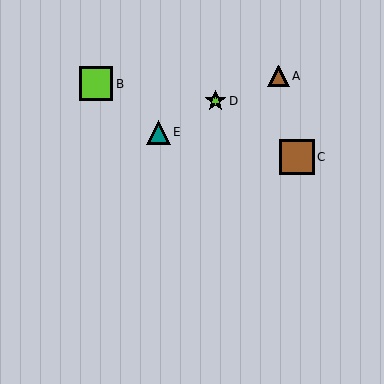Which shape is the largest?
The brown square (labeled C) is the largest.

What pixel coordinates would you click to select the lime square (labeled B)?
Click at (96, 84) to select the lime square B.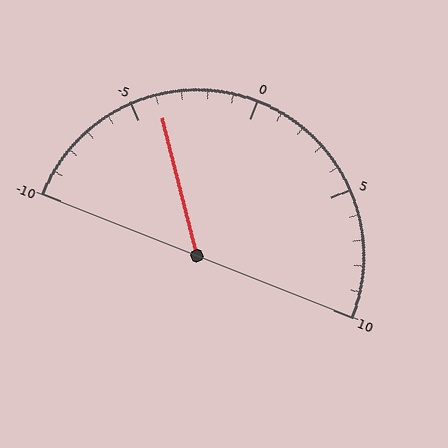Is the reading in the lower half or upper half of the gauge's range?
The reading is in the lower half of the range (-10 to 10).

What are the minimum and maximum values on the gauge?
The gauge ranges from -10 to 10.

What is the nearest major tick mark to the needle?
The nearest major tick mark is -5.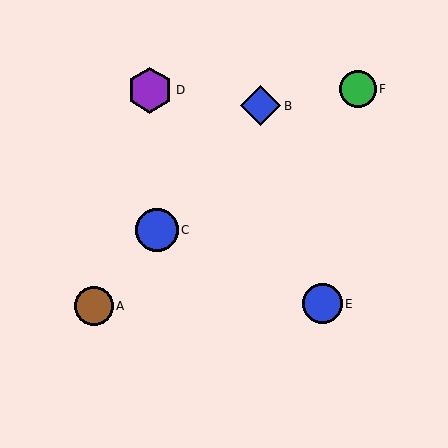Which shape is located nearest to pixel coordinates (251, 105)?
The blue diamond (labeled B) at (261, 106) is nearest to that location.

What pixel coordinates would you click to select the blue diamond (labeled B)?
Click at (261, 106) to select the blue diamond B.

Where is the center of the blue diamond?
The center of the blue diamond is at (261, 106).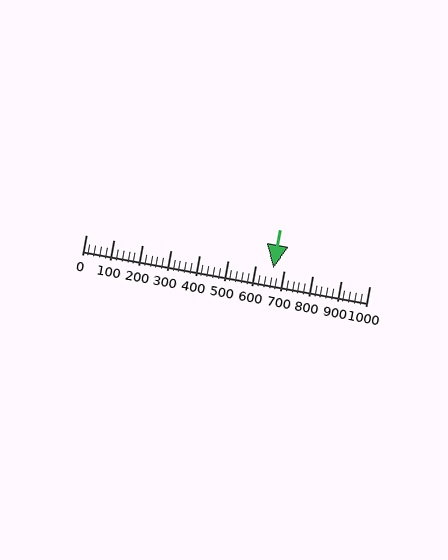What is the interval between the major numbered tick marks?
The major tick marks are spaced 100 units apart.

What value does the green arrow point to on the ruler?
The green arrow points to approximately 660.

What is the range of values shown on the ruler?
The ruler shows values from 0 to 1000.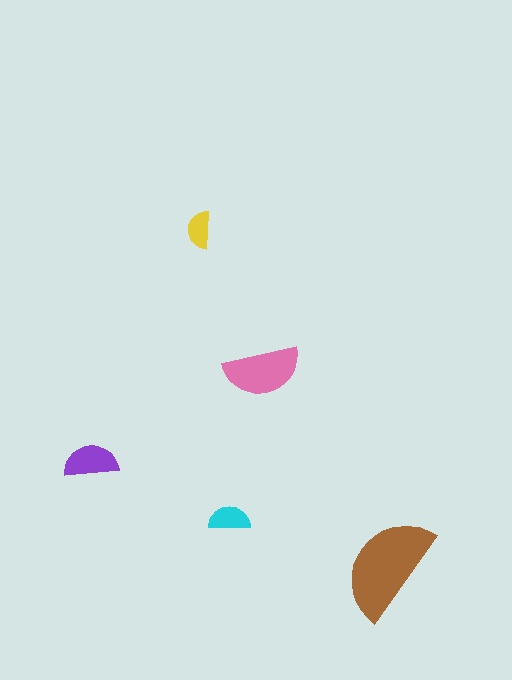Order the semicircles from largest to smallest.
the brown one, the pink one, the purple one, the cyan one, the yellow one.